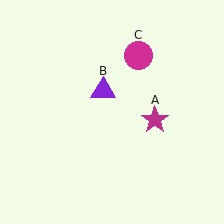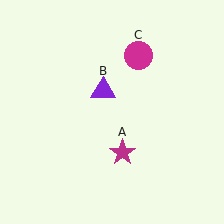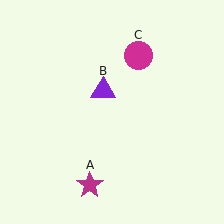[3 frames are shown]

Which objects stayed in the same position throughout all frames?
Purple triangle (object B) and magenta circle (object C) remained stationary.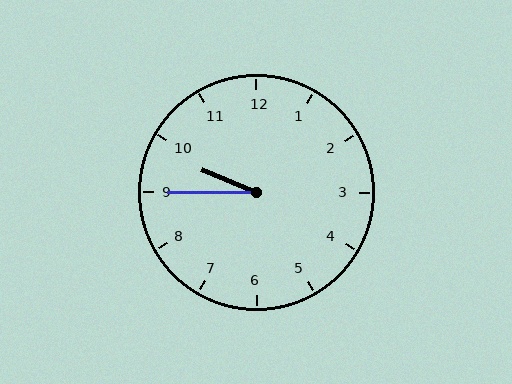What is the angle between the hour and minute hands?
Approximately 22 degrees.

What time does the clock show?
9:45.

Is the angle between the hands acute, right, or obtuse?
It is acute.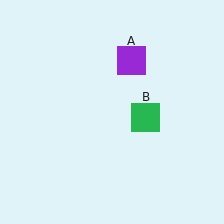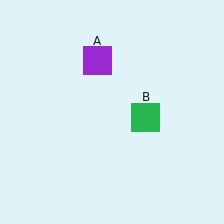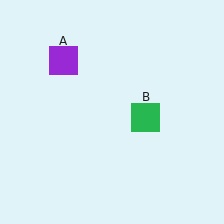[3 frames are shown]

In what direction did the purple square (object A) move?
The purple square (object A) moved left.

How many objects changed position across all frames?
1 object changed position: purple square (object A).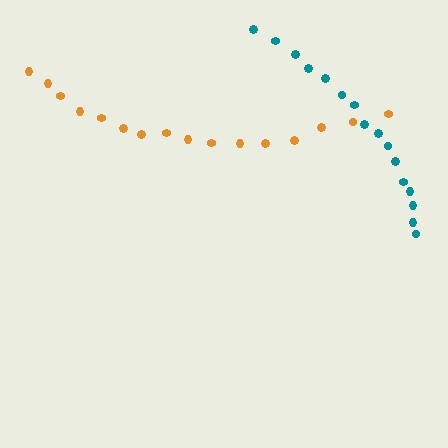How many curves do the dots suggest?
There are 2 distinct paths.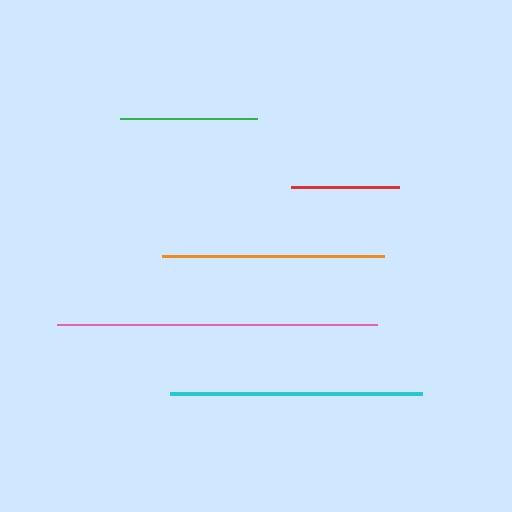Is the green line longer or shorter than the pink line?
The pink line is longer than the green line.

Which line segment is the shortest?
The red line is the shortest at approximately 107 pixels.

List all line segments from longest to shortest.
From longest to shortest: pink, cyan, orange, green, red.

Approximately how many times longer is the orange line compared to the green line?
The orange line is approximately 1.6 times the length of the green line.